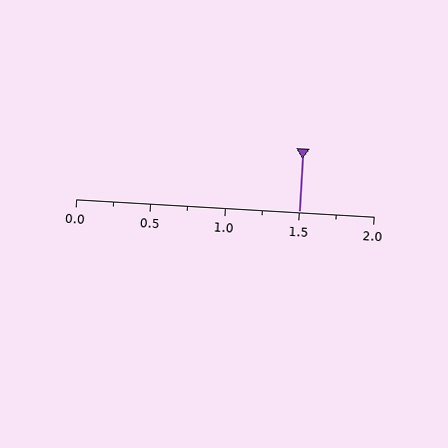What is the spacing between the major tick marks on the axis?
The major ticks are spaced 0.5 apart.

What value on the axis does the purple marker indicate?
The marker indicates approximately 1.5.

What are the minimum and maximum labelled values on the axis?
The axis runs from 0.0 to 2.0.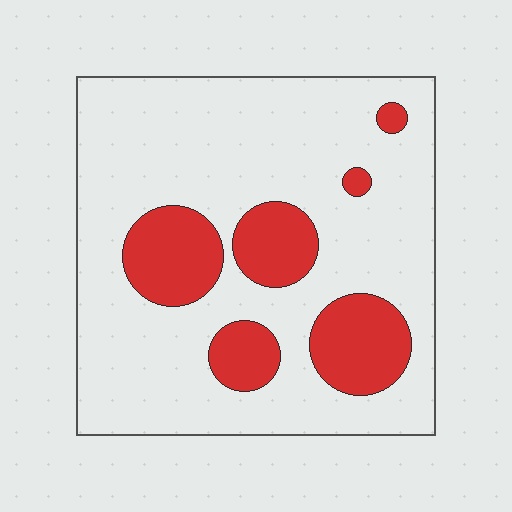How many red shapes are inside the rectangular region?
6.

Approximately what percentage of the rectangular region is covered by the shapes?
Approximately 20%.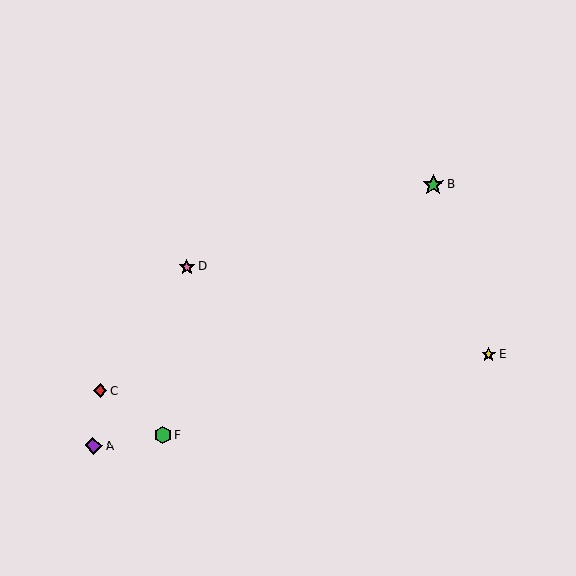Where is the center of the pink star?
The center of the pink star is at (186, 267).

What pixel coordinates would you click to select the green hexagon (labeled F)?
Click at (163, 435) to select the green hexagon F.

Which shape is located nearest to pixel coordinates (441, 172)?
The green star (labeled B) at (434, 185) is nearest to that location.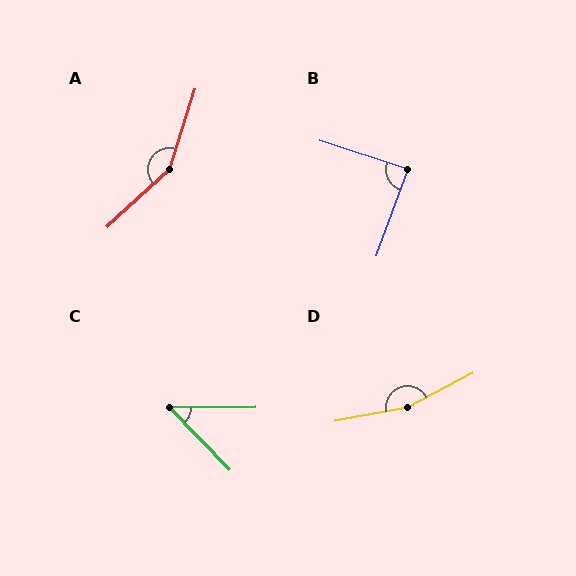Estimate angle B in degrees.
Approximately 88 degrees.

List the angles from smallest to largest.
C (46°), B (88°), A (150°), D (163°).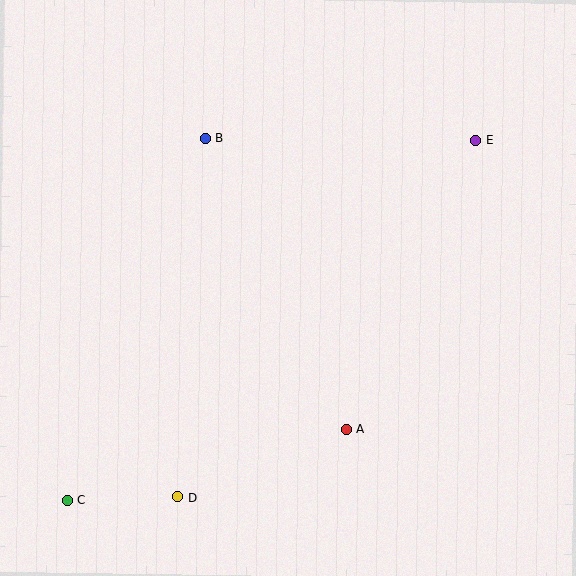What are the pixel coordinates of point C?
Point C is at (67, 500).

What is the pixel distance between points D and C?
The distance between D and C is 110 pixels.